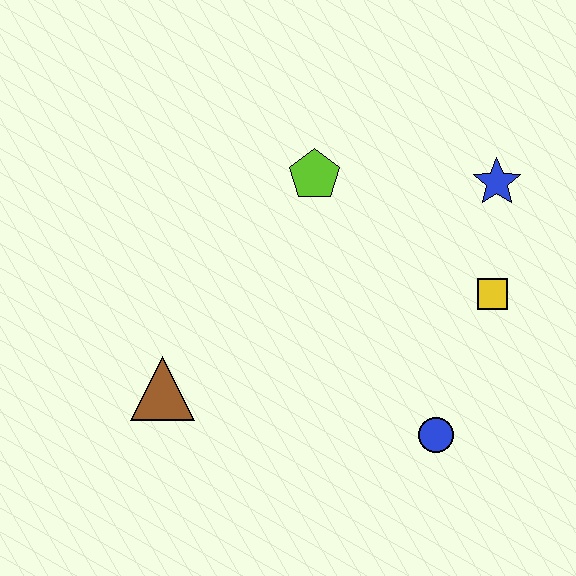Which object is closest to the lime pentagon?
The blue star is closest to the lime pentagon.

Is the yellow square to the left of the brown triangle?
No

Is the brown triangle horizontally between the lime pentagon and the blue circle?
No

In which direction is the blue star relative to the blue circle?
The blue star is above the blue circle.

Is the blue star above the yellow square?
Yes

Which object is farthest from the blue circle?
The lime pentagon is farthest from the blue circle.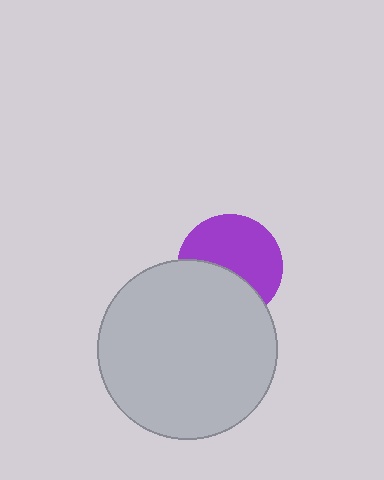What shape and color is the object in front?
The object in front is a light gray circle.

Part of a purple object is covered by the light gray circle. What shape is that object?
It is a circle.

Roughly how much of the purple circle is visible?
About half of it is visible (roughly 59%).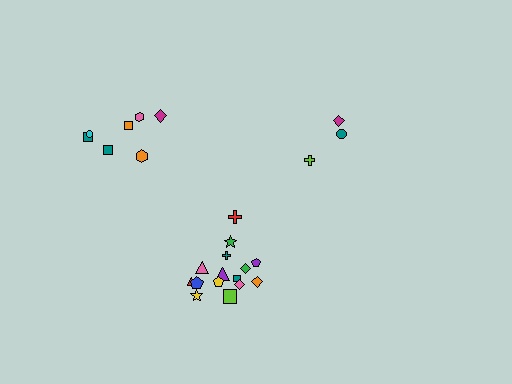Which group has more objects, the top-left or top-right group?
The top-left group.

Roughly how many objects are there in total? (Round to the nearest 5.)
Roughly 25 objects in total.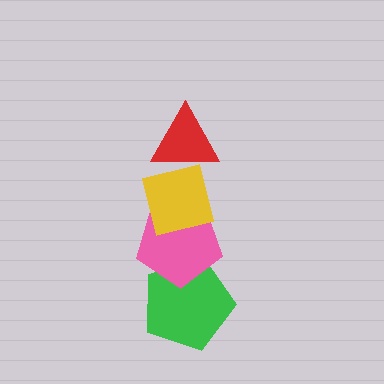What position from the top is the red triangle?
The red triangle is 1st from the top.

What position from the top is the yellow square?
The yellow square is 2nd from the top.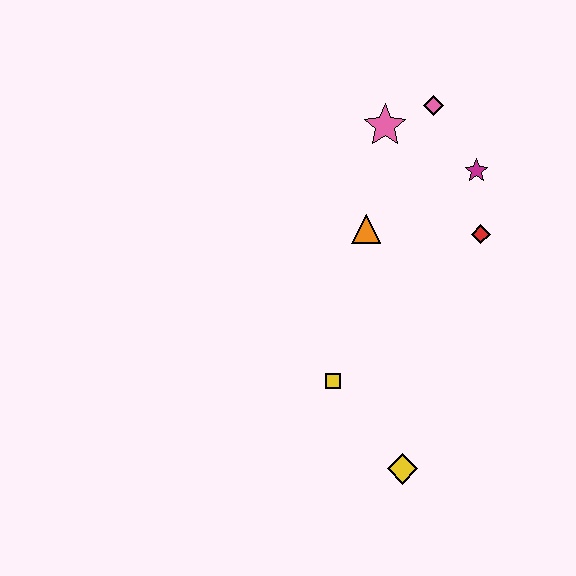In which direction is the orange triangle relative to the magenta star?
The orange triangle is to the left of the magenta star.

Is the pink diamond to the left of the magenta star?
Yes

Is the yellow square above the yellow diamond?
Yes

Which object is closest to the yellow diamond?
The yellow square is closest to the yellow diamond.